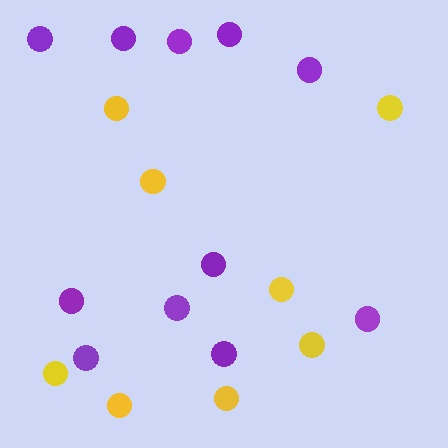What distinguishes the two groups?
There are 2 groups: one group of yellow circles (8) and one group of purple circles (11).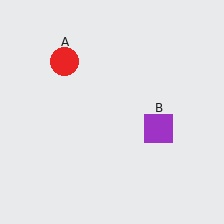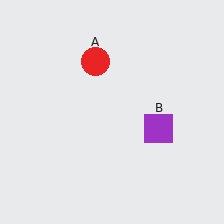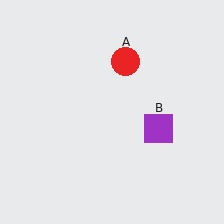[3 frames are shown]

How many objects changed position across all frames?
1 object changed position: red circle (object A).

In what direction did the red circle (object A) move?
The red circle (object A) moved right.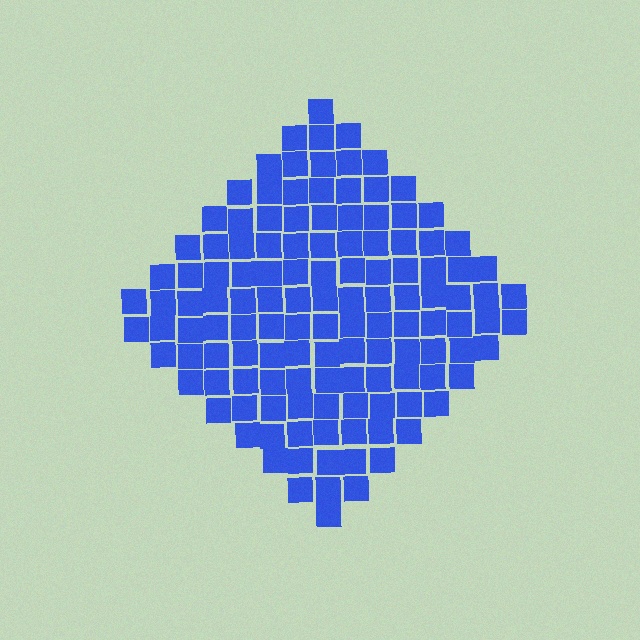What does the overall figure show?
The overall figure shows a diamond.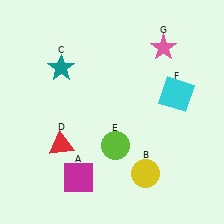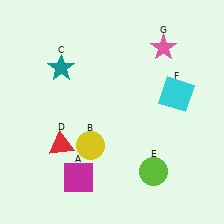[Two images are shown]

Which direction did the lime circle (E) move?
The lime circle (E) moved right.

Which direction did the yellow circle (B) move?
The yellow circle (B) moved left.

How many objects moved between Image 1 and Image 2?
2 objects moved between the two images.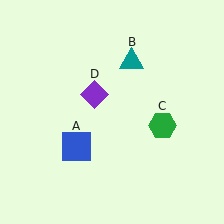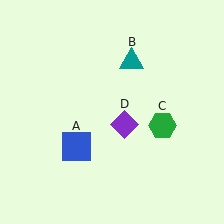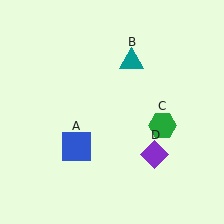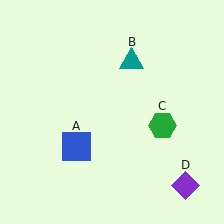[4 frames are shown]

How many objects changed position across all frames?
1 object changed position: purple diamond (object D).